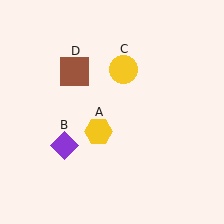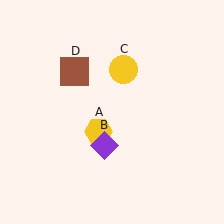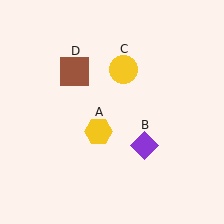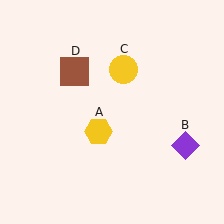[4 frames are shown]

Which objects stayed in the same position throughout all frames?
Yellow hexagon (object A) and yellow circle (object C) and brown square (object D) remained stationary.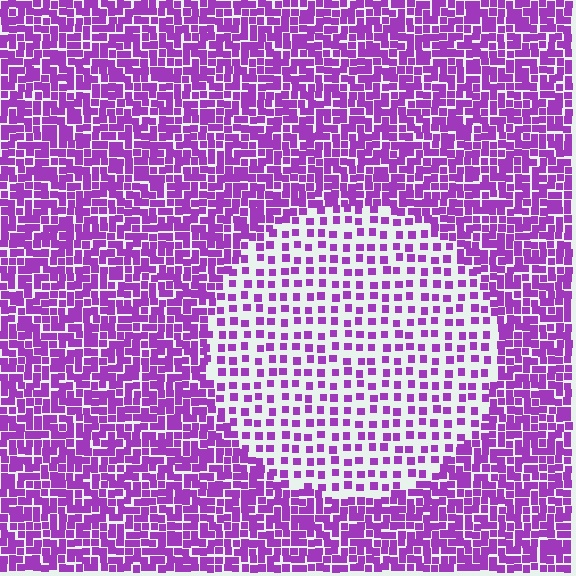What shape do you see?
I see a circle.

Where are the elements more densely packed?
The elements are more densely packed outside the circle boundary.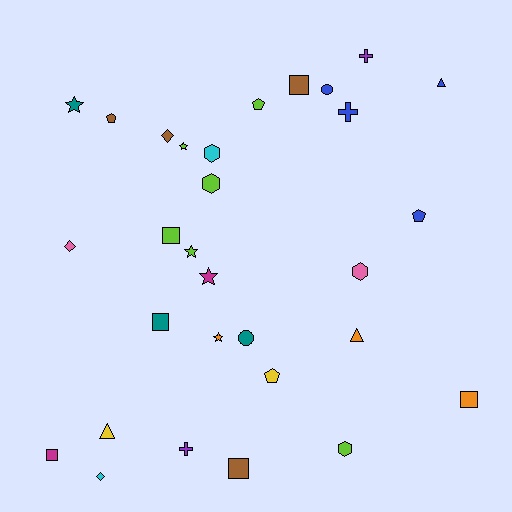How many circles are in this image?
There are 2 circles.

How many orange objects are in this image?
There are 3 orange objects.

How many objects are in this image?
There are 30 objects.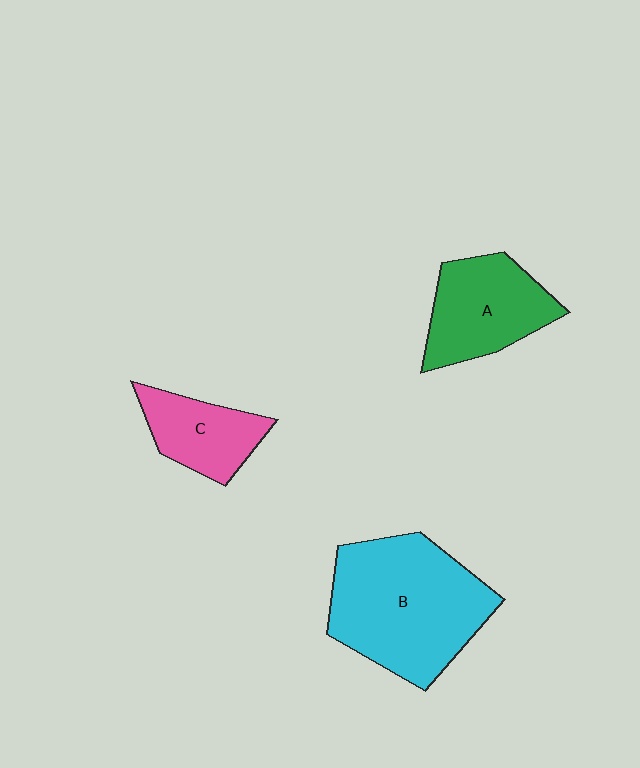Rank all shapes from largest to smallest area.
From largest to smallest: B (cyan), A (green), C (pink).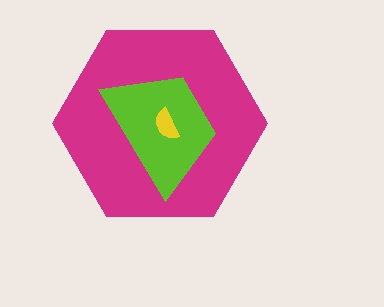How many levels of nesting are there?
3.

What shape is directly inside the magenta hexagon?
The lime trapezoid.